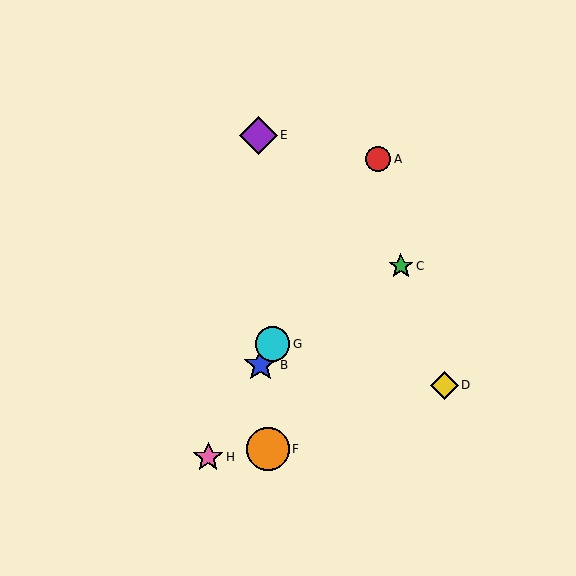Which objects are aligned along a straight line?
Objects A, B, G, H are aligned along a straight line.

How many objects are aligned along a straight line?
4 objects (A, B, G, H) are aligned along a straight line.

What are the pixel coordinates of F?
Object F is at (268, 449).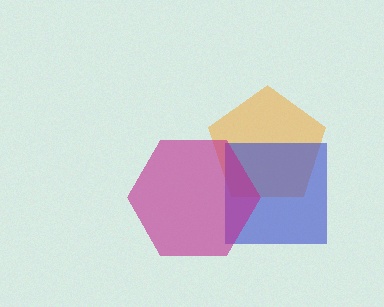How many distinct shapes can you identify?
There are 3 distinct shapes: an orange pentagon, a blue square, a magenta hexagon.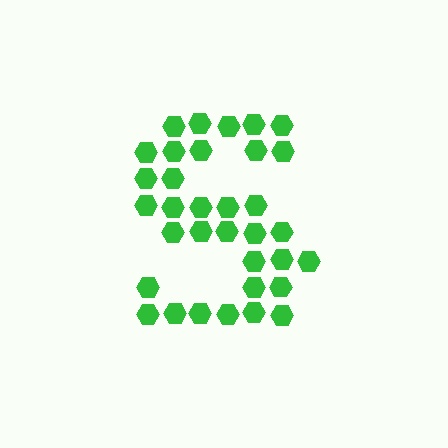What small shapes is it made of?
It is made of small hexagons.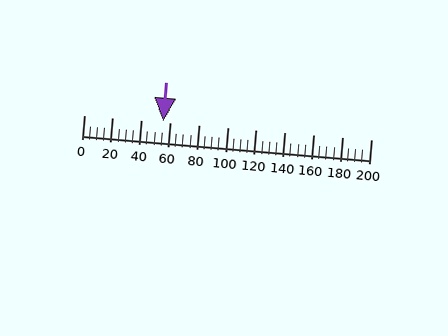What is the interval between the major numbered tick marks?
The major tick marks are spaced 20 units apart.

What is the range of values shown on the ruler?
The ruler shows values from 0 to 200.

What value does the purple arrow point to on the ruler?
The purple arrow points to approximately 55.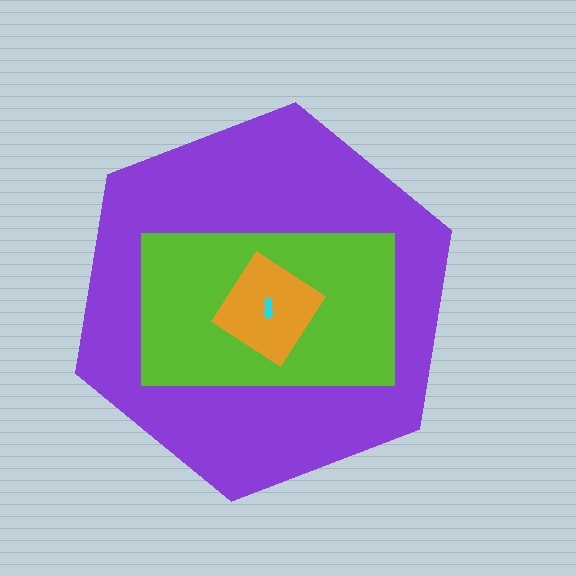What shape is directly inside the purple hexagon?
The lime rectangle.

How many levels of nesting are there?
4.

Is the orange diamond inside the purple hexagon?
Yes.